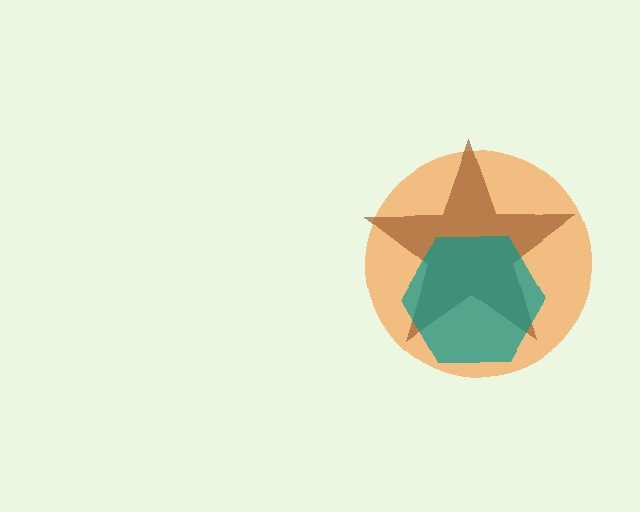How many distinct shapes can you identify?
There are 3 distinct shapes: an orange circle, a brown star, a teal hexagon.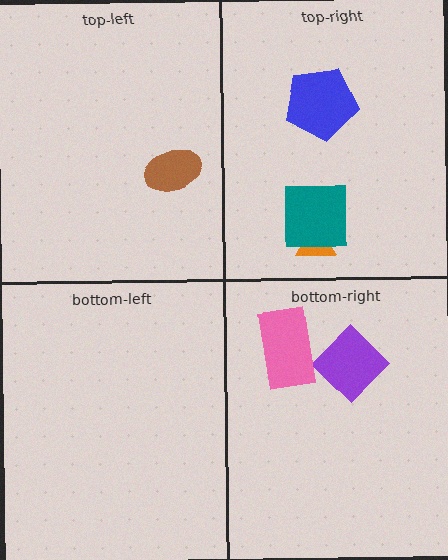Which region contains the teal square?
The top-right region.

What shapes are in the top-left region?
The brown ellipse.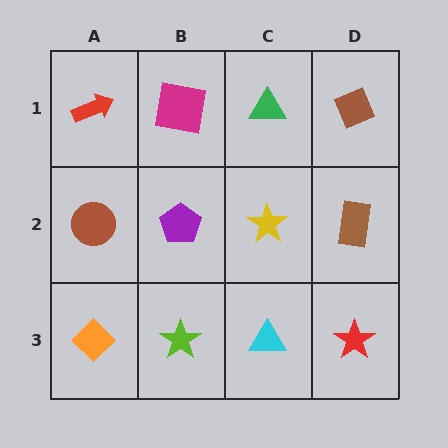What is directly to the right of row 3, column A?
A lime star.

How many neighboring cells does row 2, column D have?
3.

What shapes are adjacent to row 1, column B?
A purple pentagon (row 2, column B), a red arrow (row 1, column A), a green triangle (row 1, column C).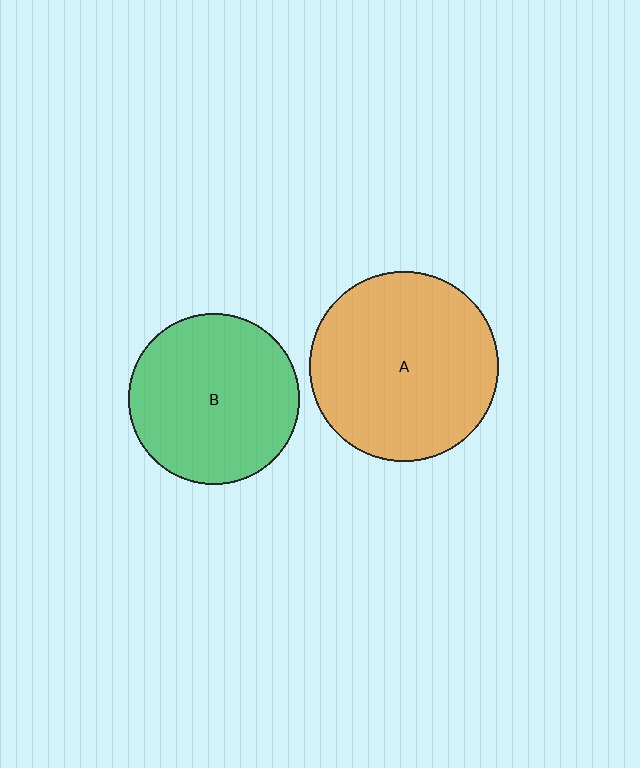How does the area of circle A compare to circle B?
Approximately 1.2 times.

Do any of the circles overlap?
No, none of the circles overlap.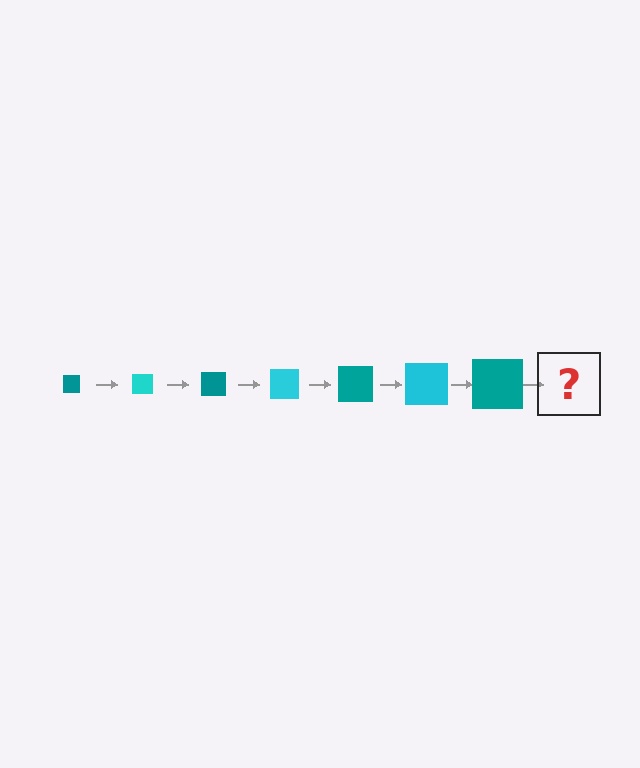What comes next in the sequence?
The next element should be a cyan square, larger than the previous one.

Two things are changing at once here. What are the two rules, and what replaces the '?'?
The two rules are that the square grows larger each step and the color cycles through teal and cyan. The '?' should be a cyan square, larger than the previous one.